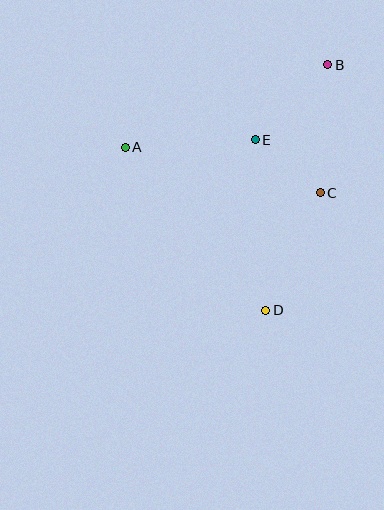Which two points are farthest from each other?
Points B and D are farthest from each other.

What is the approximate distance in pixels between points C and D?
The distance between C and D is approximately 129 pixels.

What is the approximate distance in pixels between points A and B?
The distance between A and B is approximately 218 pixels.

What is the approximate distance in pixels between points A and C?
The distance between A and C is approximately 200 pixels.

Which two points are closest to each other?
Points C and E are closest to each other.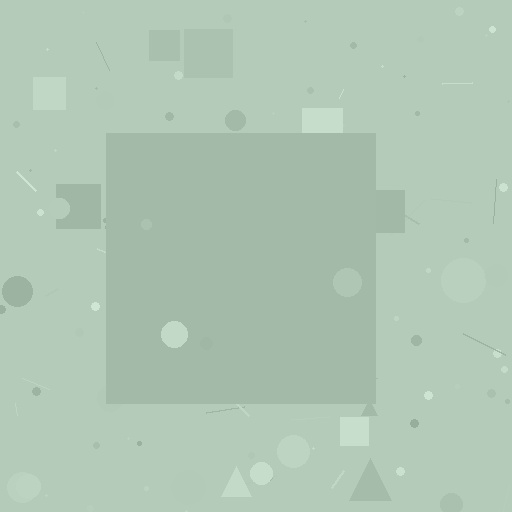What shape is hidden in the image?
A square is hidden in the image.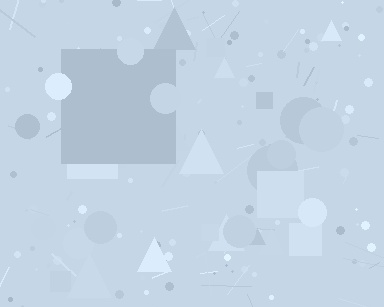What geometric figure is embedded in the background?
A square is embedded in the background.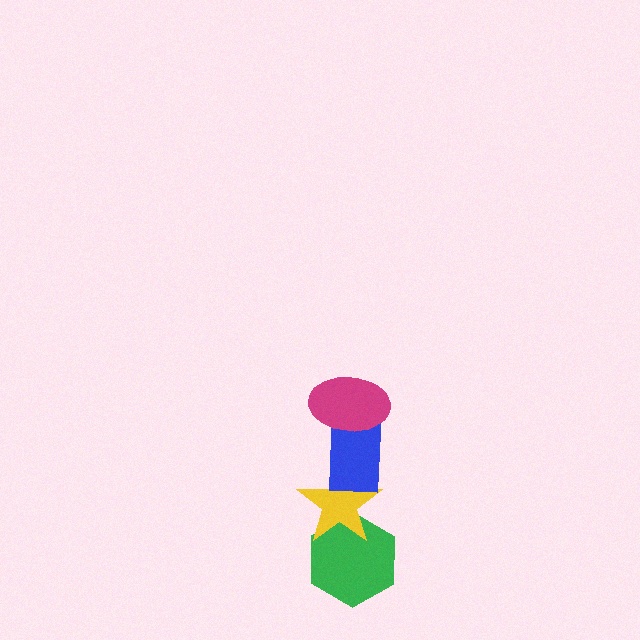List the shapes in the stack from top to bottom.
From top to bottom: the magenta ellipse, the blue rectangle, the yellow star, the green hexagon.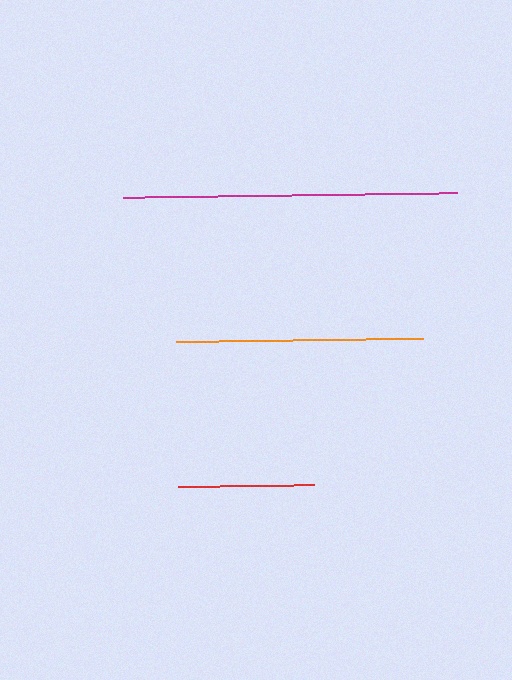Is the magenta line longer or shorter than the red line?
The magenta line is longer than the red line.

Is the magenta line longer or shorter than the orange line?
The magenta line is longer than the orange line.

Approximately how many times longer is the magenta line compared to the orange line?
The magenta line is approximately 1.4 times the length of the orange line.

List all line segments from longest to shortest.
From longest to shortest: magenta, orange, red.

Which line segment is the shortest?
The red line is the shortest at approximately 136 pixels.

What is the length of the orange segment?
The orange segment is approximately 247 pixels long.